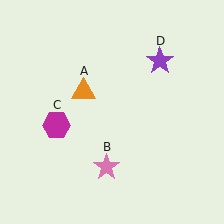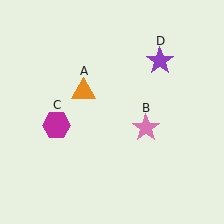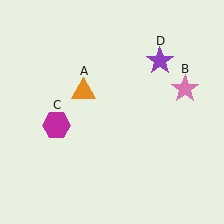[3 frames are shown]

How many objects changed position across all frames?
1 object changed position: pink star (object B).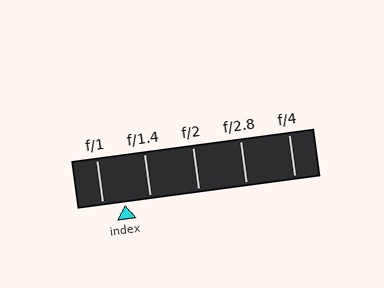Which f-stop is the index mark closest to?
The index mark is closest to f/1.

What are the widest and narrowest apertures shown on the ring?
The widest aperture shown is f/1 and the narrowest is f/4.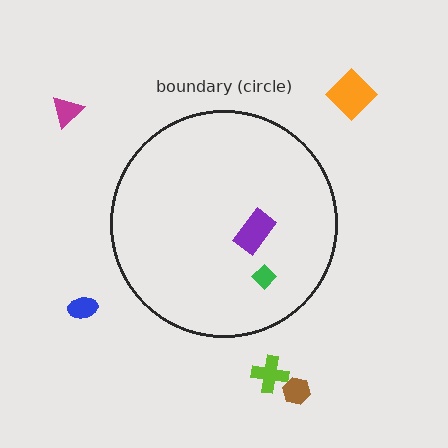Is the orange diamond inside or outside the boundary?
Outside.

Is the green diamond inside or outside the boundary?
Inside.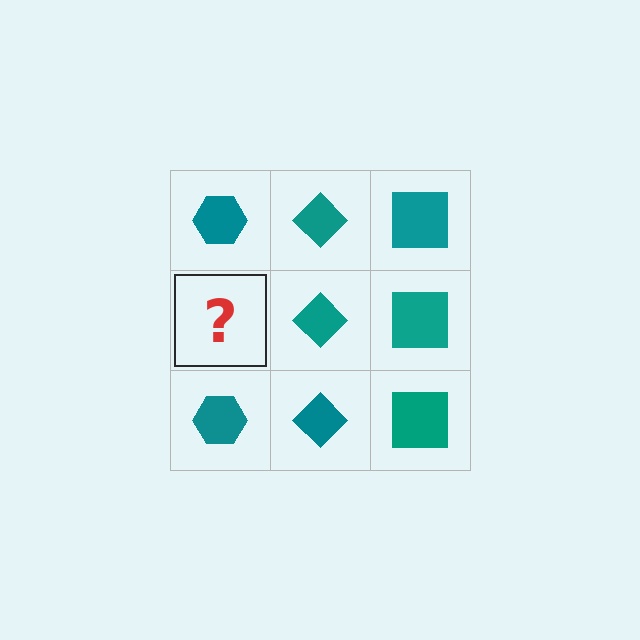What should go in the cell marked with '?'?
The missing cell should contain a teal hexagon.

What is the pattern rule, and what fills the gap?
The rule is that each column has a consistent shape. The gap should be filled with a teal hexagon.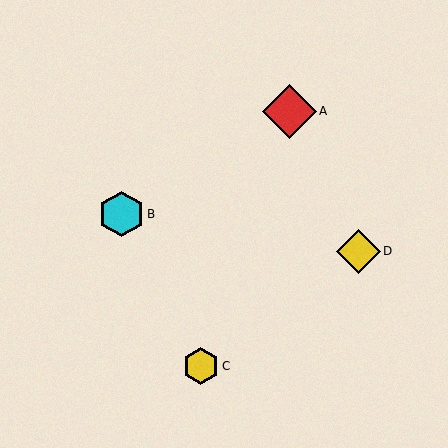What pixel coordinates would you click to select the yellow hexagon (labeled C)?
Click at (201, 366) to select the yellow hexagon C.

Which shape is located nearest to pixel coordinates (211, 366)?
The yellow hexagon (labeled C) at (201, 366) is nearest to that location.